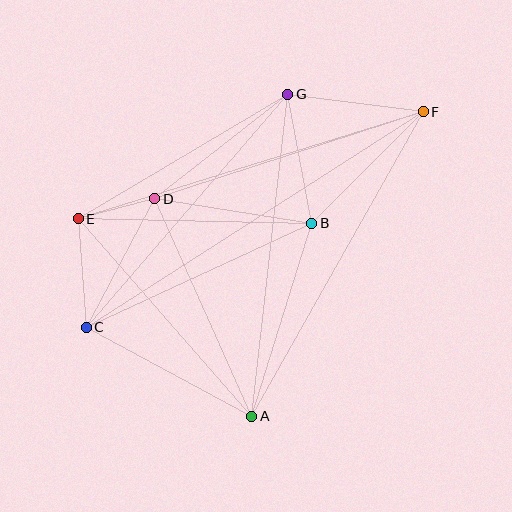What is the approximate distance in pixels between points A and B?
The distance between A and B is approximately 202 pixels.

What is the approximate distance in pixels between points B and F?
The distance between B and F is approximately 158 pixels.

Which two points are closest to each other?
Points D and E are closest to each other.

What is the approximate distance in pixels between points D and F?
The distance between D and F is approximately 282 pixels.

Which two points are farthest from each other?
Points C and F are farthest from each other.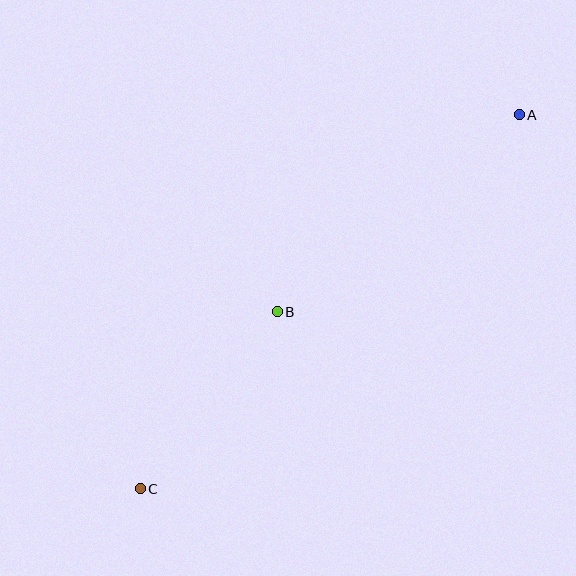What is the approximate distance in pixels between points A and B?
The distance between A and B is approximately 312 pixels.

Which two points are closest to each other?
Points B and C are closest to each other.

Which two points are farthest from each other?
Points A and C are farthest from each other.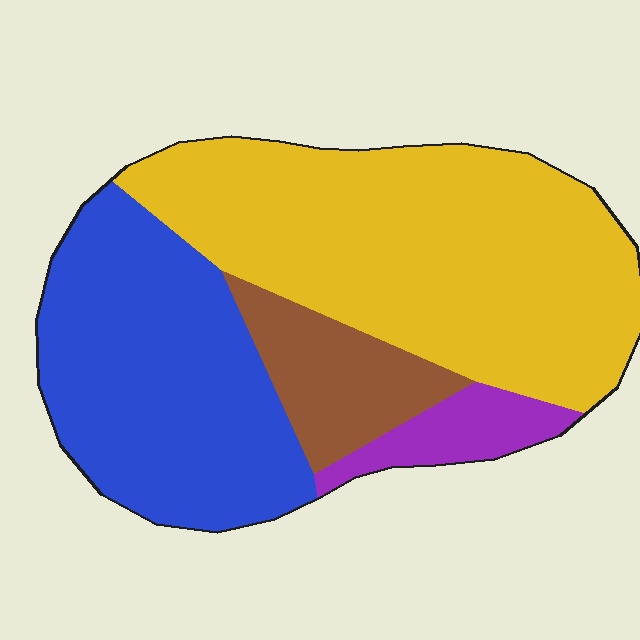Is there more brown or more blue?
Blue.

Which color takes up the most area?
Yellow, at roughly 50%.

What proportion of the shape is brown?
Brown covers 11% of the shape.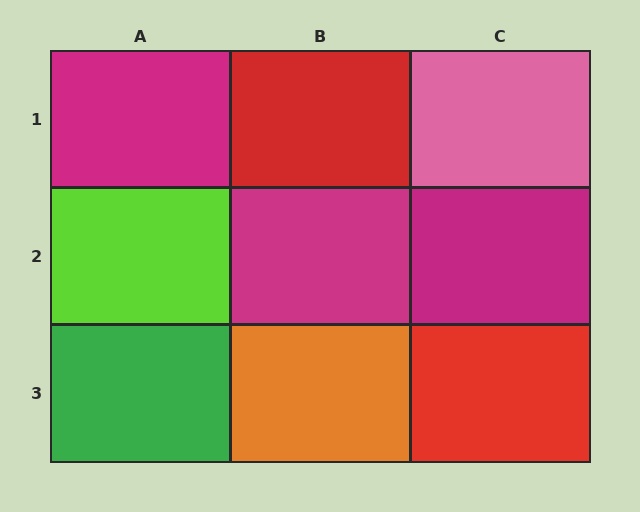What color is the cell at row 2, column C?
Magenta.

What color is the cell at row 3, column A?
Green.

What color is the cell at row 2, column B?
Magenta.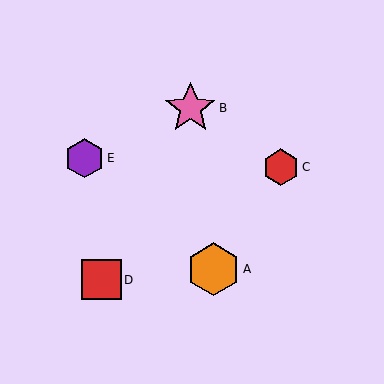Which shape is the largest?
The orange hexagon (labeled A) is the largest.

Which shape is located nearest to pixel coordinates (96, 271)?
The red square (labeled D) at (101, 280) is nearest to that location.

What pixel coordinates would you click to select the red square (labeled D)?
Click at (101, 280) to select the red square D.